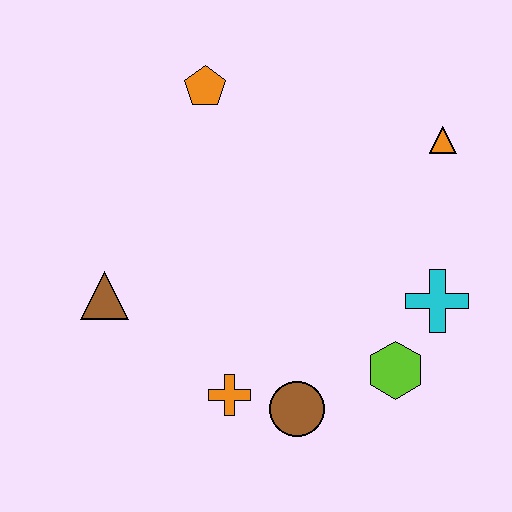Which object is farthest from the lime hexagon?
The orange pentagon is farthest from the lime hexagon.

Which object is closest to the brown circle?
The orange cross is closest to the brown circle.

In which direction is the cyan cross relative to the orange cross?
The cyan cross is to the right of the orange cross.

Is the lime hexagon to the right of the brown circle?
Yes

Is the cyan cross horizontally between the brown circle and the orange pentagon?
No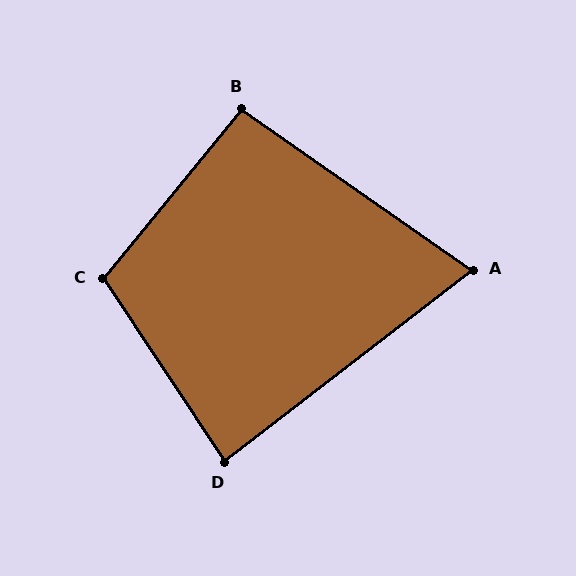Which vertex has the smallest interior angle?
A, at approximately 73 degrees.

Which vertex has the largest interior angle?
C, at approximately 107 degrees.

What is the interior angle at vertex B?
Approximately 94 degrees (approximately right).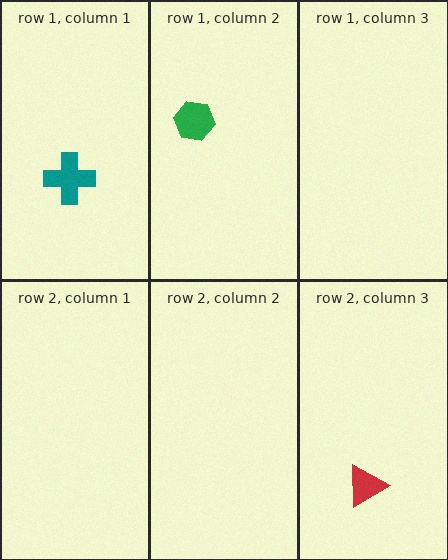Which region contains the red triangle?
The row 2, column 3 region.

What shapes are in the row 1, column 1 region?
The teal cross.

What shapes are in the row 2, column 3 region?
The red triangle.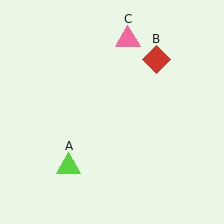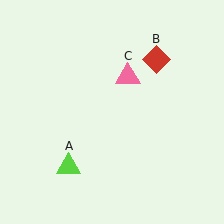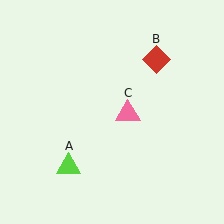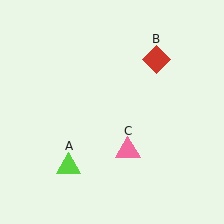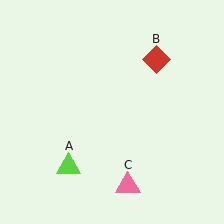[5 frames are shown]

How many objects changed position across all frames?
1 object changed position: pink triangle (object C).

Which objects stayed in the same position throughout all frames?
Lime triangle (object A) and red diamond (object B) remained stationary.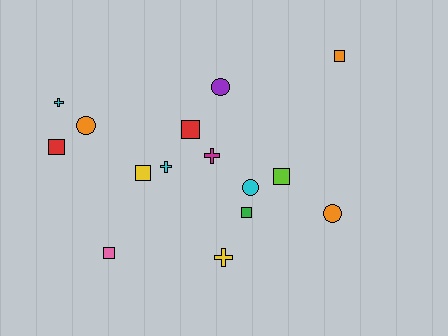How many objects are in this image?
There are 15 objects.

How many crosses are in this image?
There are 4 crosses.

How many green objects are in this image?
There is 1 green object.